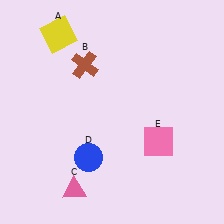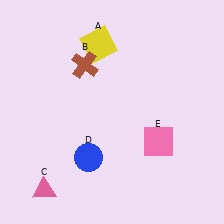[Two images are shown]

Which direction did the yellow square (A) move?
The yellow square (A) moved right.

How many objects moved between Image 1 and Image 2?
2 objects moved between the two images.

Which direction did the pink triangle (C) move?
The pink triangle (C) moved left.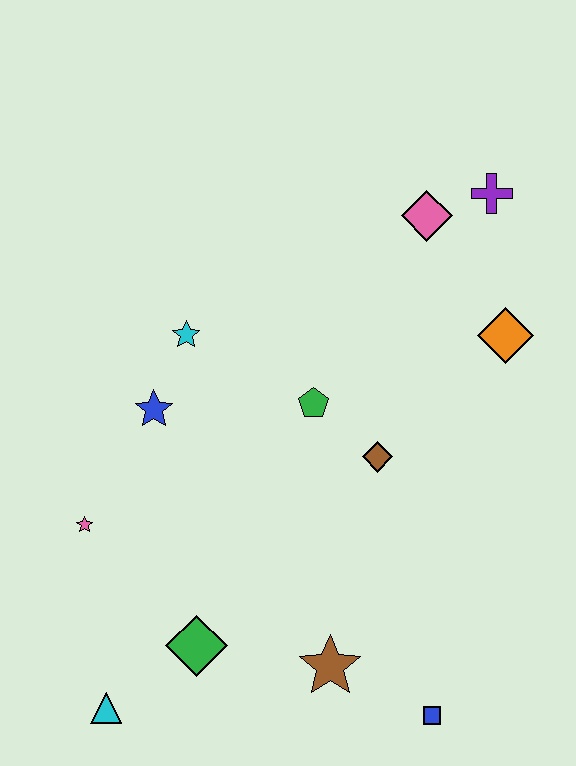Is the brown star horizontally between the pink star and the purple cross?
Yes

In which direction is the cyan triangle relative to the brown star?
The cyan triangle is to the left of the brown star.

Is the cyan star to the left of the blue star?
No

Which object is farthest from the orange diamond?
The cyan triangle is farthest from the orange diamond.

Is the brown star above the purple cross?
No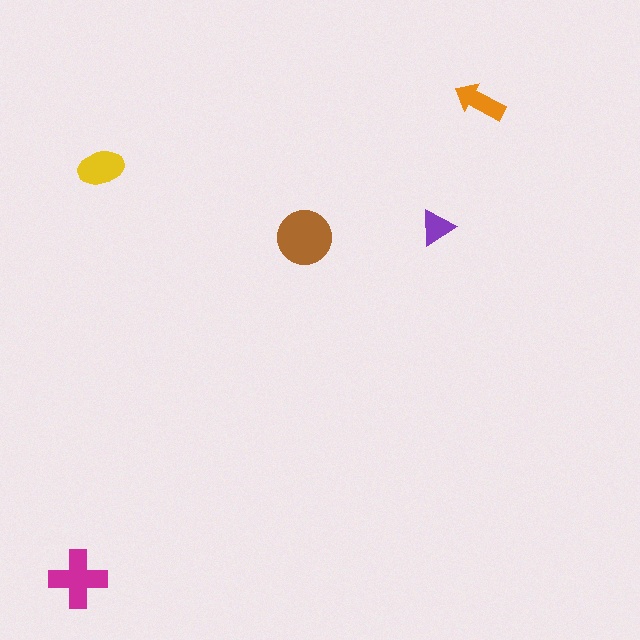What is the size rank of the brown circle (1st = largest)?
1st.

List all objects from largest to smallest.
The brown circle, the magenta cross, the yellow ellipse, the orange arrow, the purple triangle.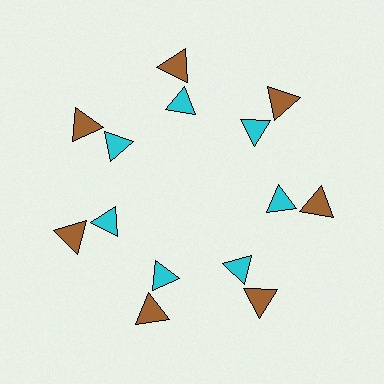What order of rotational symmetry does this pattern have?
This pattern has 7-fold rotational symmetry.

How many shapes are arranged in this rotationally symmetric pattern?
There are 14 shapes, arranged in 7 groups of 2.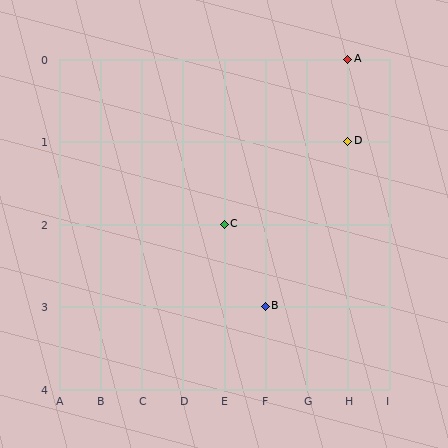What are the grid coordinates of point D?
Point D is at grid coordinates (H, 1).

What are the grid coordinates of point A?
Point A is at grid coordinates (H, 0).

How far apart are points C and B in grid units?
Points C and B are 1 column and 1 row apart (about 1.4 grid units diagonally).